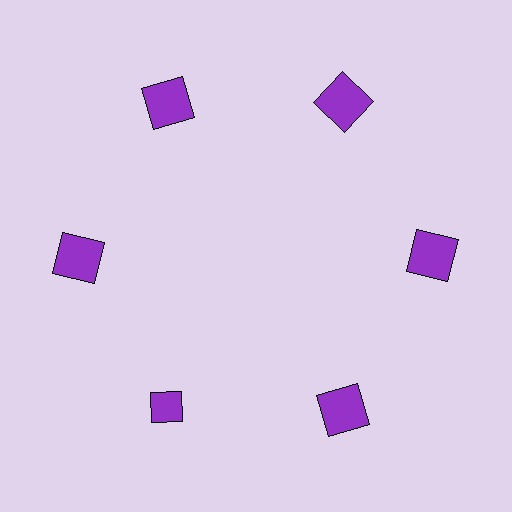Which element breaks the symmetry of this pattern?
The purple diamond at roughly the 7 o'clock position breaks the symmetry. All other shapes are purple squares.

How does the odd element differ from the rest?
It has a different shape: diamond instead of square.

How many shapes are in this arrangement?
There are 6 shapes arranged in a ring pattern.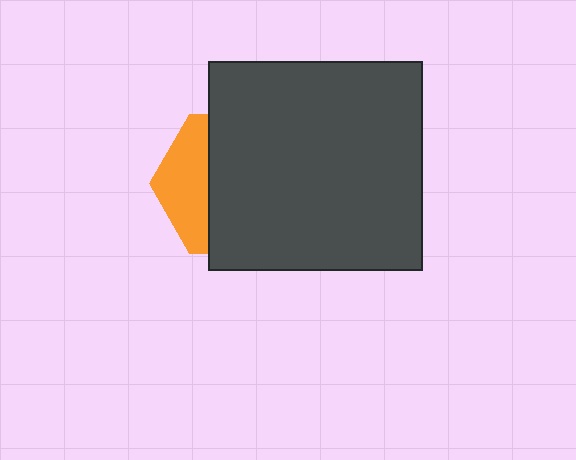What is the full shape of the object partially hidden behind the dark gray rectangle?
The partially hidden object is an orange hexagon.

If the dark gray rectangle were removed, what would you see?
You would see the complete orange hexagon.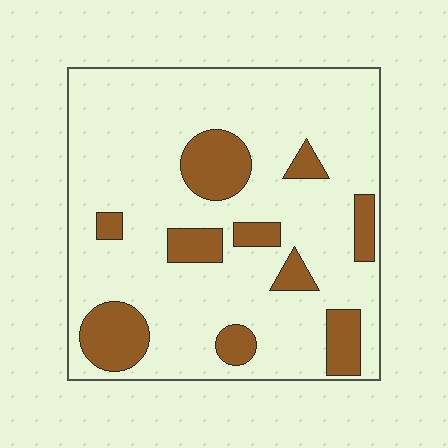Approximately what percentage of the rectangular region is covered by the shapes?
Approximately 20%.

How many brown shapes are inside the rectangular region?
10.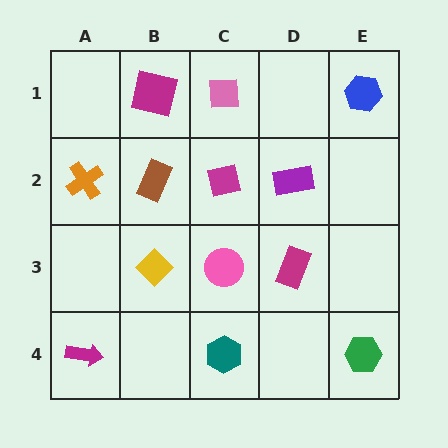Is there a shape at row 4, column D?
No, that cell is empty.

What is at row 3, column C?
A pink circle.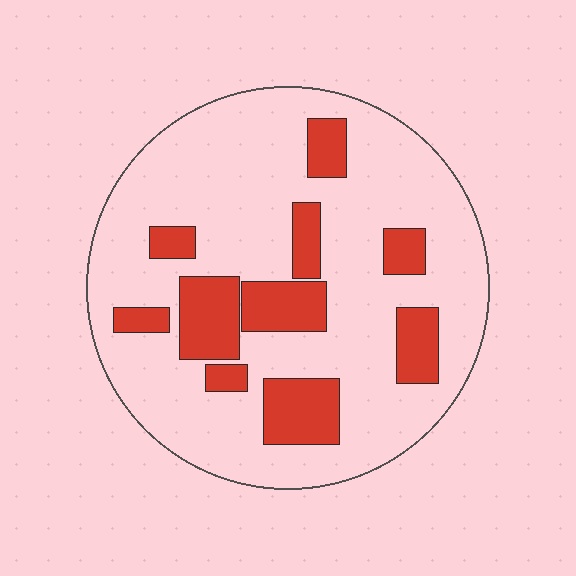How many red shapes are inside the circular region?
10.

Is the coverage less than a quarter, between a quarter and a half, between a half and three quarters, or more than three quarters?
Less than a quarter.